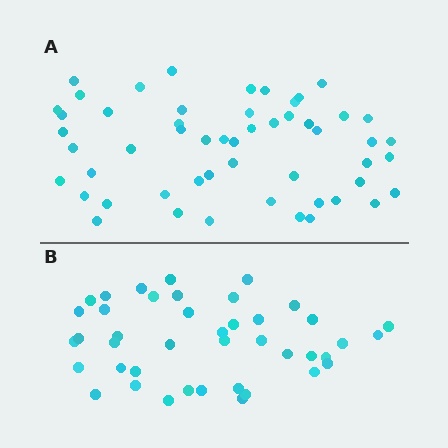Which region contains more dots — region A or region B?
Region A (the top region) has more dots.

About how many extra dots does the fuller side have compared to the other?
Region A has roughly 12 or so more dots than region B.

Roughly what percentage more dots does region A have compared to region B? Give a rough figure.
About 25% more.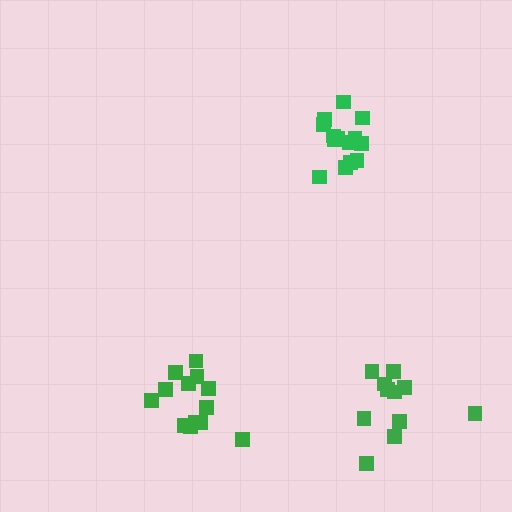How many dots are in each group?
Group 1: 14 dots, Group 2: 13 dots, Group 3: 11 dots (38 total).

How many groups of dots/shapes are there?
There are 3 groups.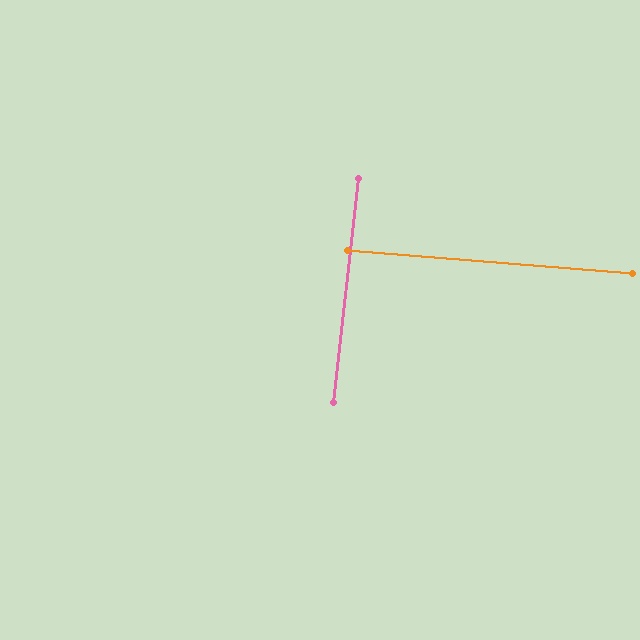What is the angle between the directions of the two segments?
Approximately 88 degrees.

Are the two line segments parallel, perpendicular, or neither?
Perpendicular — they meet at approximately 88°.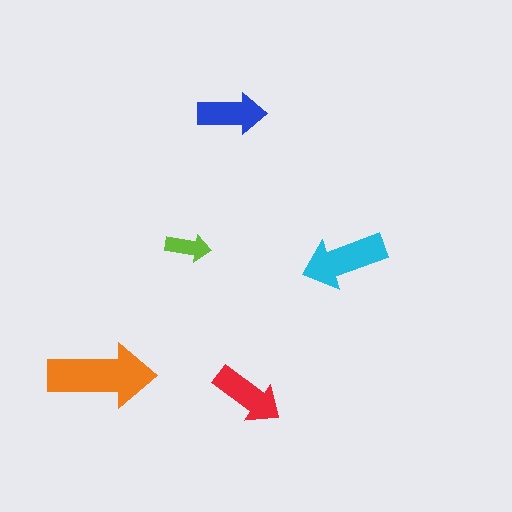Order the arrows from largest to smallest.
the orange one, the cyan one, the red one, the blue one, the lime one.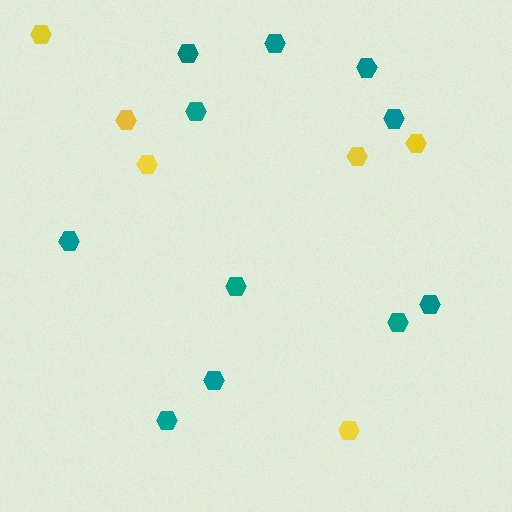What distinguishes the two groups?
There are 2 groups: one group of yellow hexagons (6) and one group of teal hexagons (11).